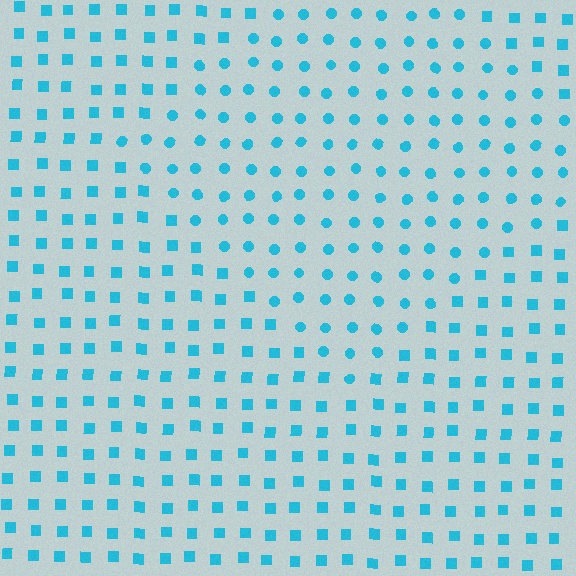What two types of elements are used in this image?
The image uses circles inside the diamond region and squares outside it.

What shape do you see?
I see a diamond.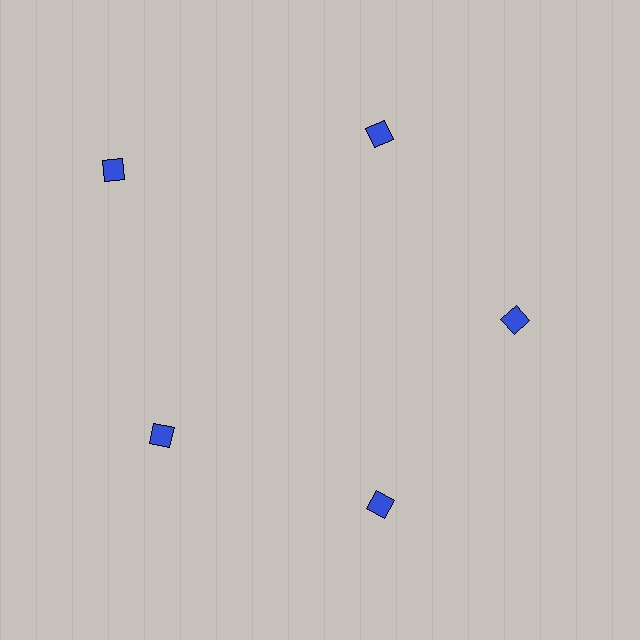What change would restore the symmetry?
The symmetry would be restored by moving it inward, back onto the ring so that all 5 diamonds sit at equal angles and equal distance from the center.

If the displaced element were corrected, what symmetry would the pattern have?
It would have 5-fold rotational symmetry — the pattern would map onto itself every 72 degrees.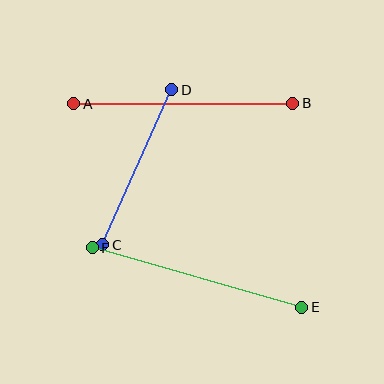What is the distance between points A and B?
The distance is approximately 219 pixels.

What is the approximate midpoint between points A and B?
The midpoint is at approximately (183, 103) pixels.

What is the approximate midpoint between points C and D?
The midpoint is at approximately (137, 167) pixels.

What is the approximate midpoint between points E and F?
The midpoint is at approximately (197, 277) pixels.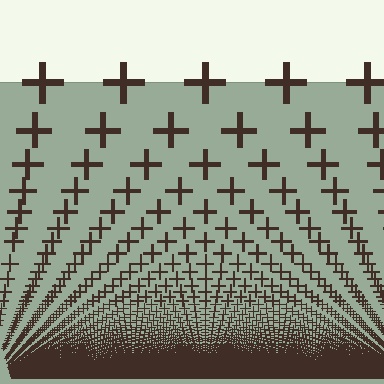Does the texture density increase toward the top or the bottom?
Density increases toward the bottom.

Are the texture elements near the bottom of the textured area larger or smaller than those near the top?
Smaller. The gradient is inverted — elements near the bottom are smaller and denser.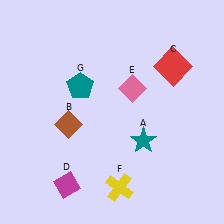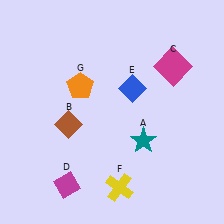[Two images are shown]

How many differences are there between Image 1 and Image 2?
There are 3 differences between the two images.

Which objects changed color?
C changed from red to magenta. E changed from pink to blue. G changed from teal to orange.